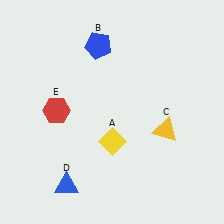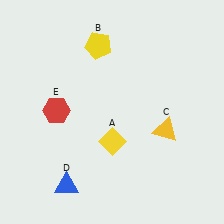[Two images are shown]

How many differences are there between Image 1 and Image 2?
There is 1 difference between the two images.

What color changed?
The pentagon (B) changed from blue in Image 1 to yellow in Image 2.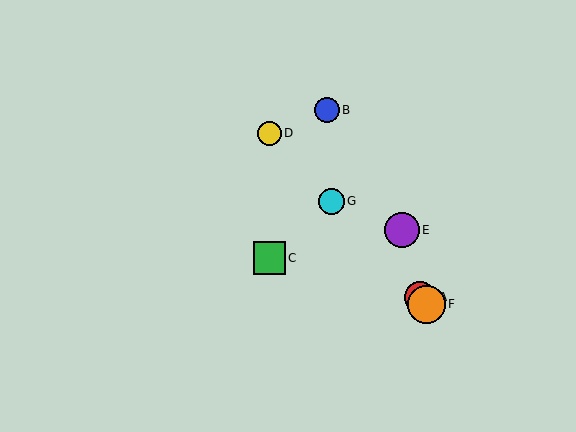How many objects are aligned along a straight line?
4 objects (A, D, F, G) are aligned along a straight line.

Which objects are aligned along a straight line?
Objects A, D, F, G are aligned along a straight line.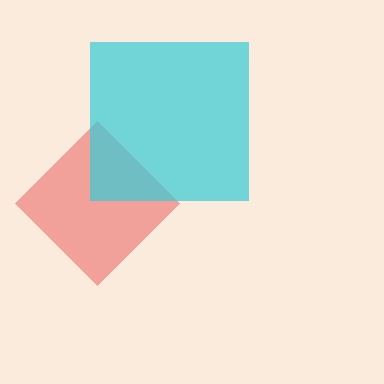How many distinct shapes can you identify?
There are 2 distinct shapes: a red diamond, a cyan square.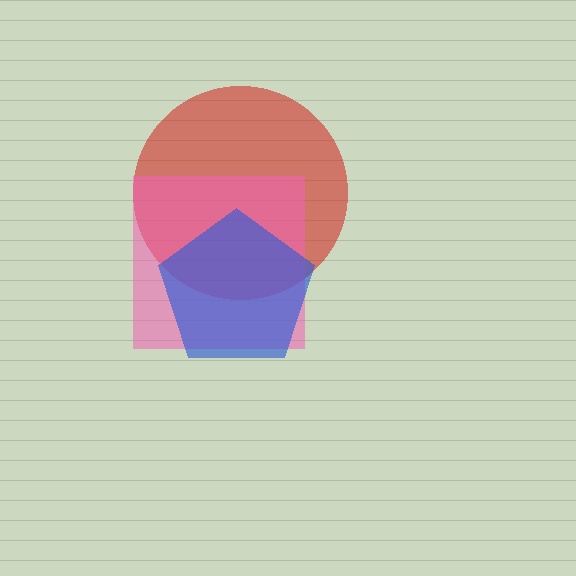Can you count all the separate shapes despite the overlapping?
Yes, there are 3 separate shapes.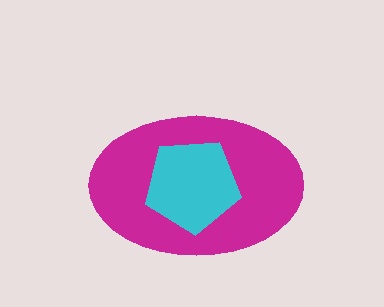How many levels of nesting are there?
2.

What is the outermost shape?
The magenta ellipse.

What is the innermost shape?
The cyan pentagon.